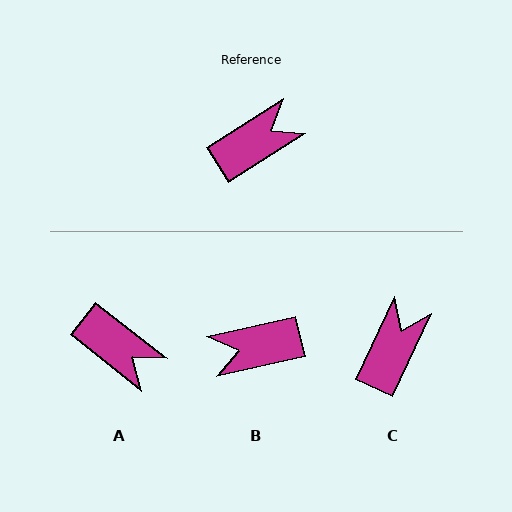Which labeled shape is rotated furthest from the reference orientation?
B, about 160 degrees away.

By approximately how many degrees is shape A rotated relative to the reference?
Approximately 71 degrees clockwise.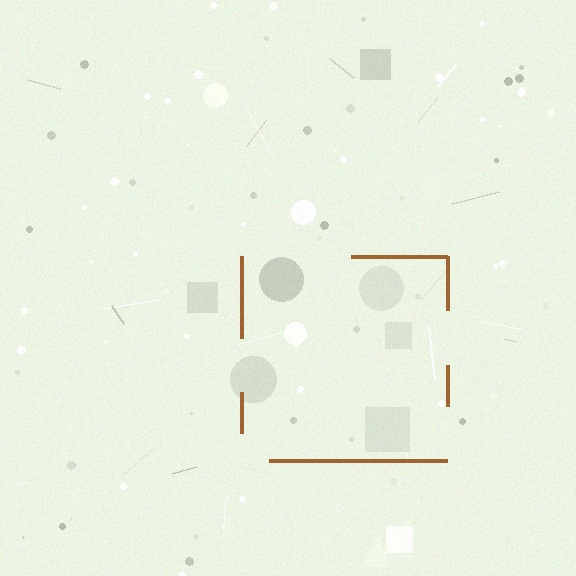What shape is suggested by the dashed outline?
The dashed outline suggests a square.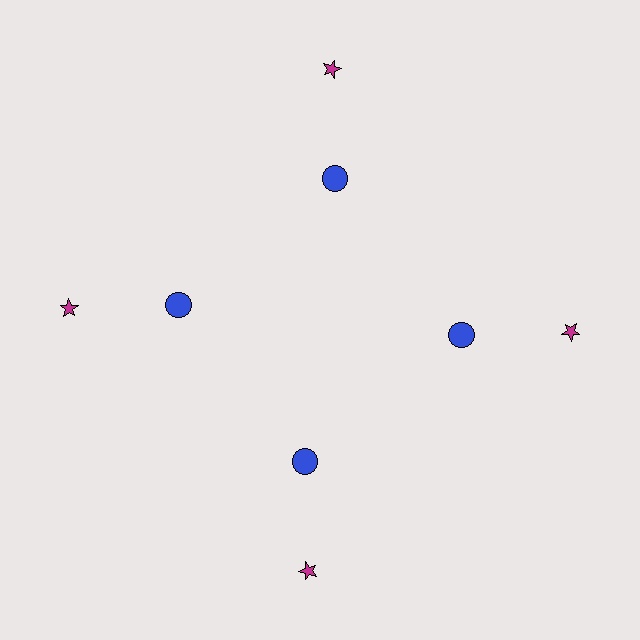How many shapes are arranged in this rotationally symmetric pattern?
There are 8 shapes, arranged in 4 groups of 2.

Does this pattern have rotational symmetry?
Yes, this pattern has 4-fold rotational symmetry. It looks the same after rotating 90 degrees around the center.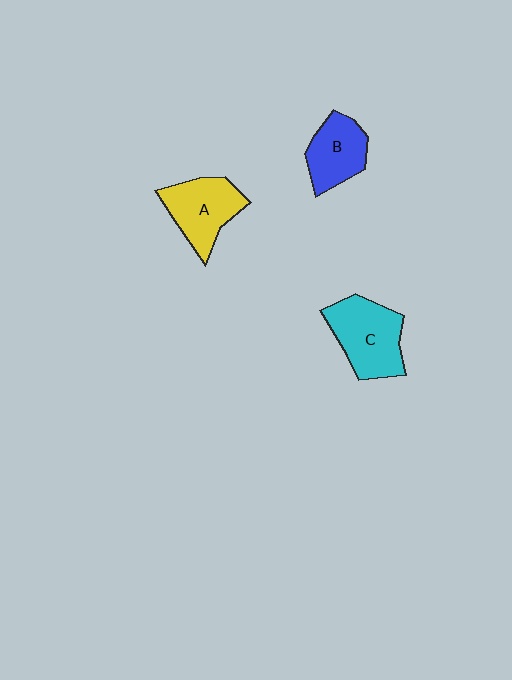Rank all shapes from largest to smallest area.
From largest to smallest: C (cyan), A (yellow), B (blue).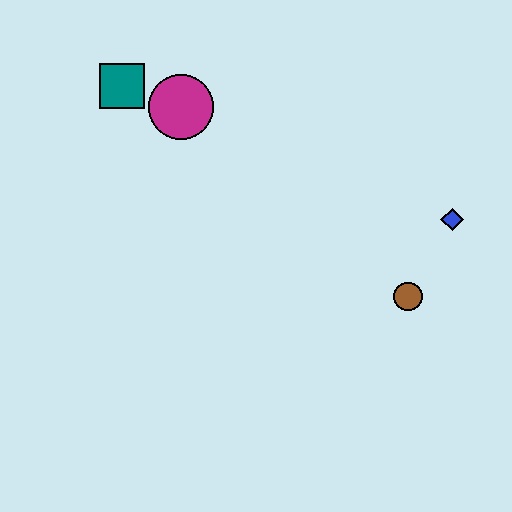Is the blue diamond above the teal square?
No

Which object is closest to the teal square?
The magenta circle is closest to the teal square.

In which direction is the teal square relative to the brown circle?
The teal square is to the left of the brown circle.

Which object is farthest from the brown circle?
The teal square is farthest from the brown circle.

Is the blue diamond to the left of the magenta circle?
No